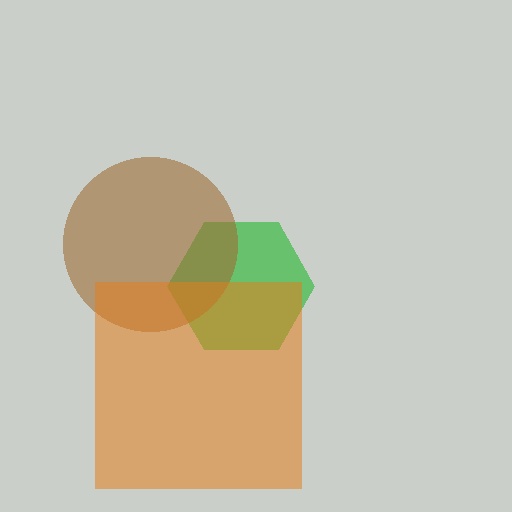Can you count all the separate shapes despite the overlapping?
Yes, there are 3 separate shapes.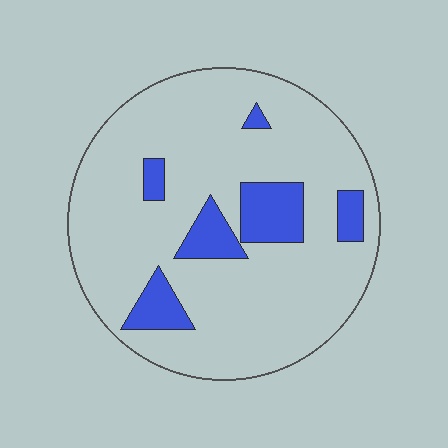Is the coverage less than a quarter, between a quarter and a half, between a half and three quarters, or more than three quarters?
Less than a quarter.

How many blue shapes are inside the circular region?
6.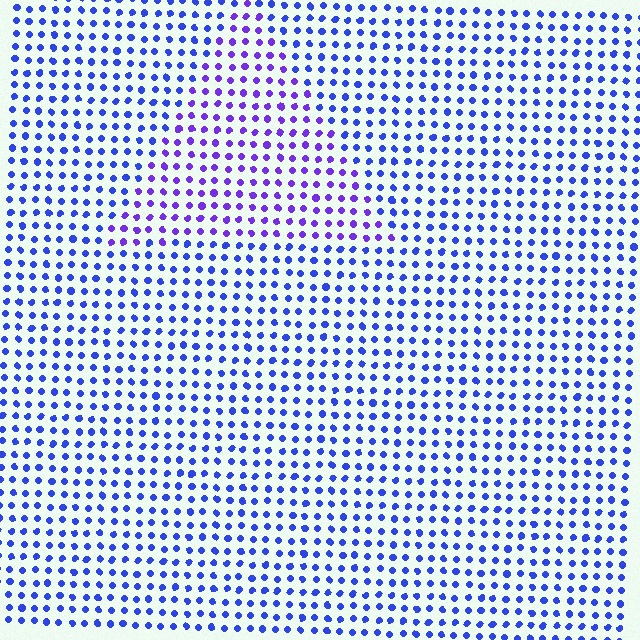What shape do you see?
I see a triangle.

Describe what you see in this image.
The image is filled with small blue elements in a uniform arrangement. A triangle-shaped region is visible where the elements are tinted to a slightly different hue, forming a subtle color boundary.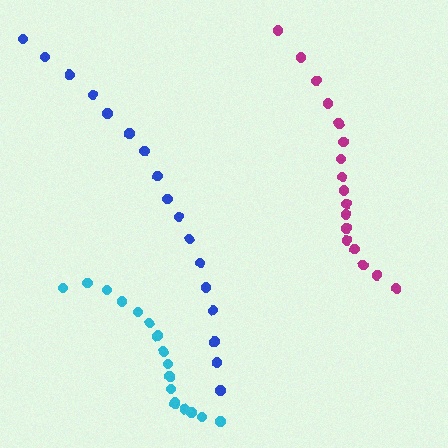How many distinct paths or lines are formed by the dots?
There are 3 distinct paths.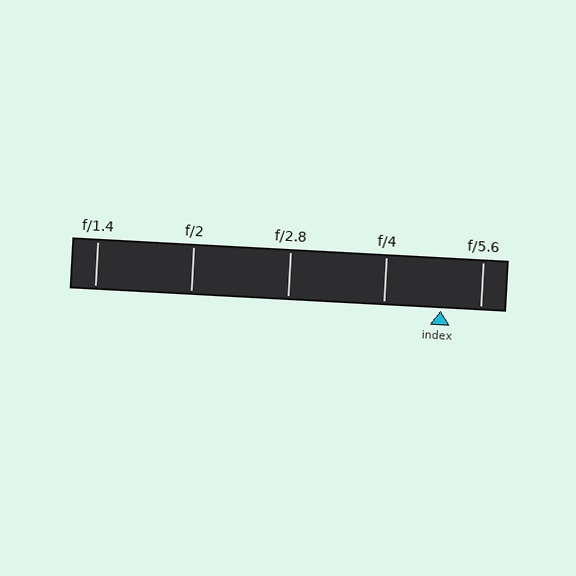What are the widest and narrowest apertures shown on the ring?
The widest aperture shown is f/1.4 and the narrowest is f/5.6.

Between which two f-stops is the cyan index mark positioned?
The index mark is between f/4 and f/5.6.